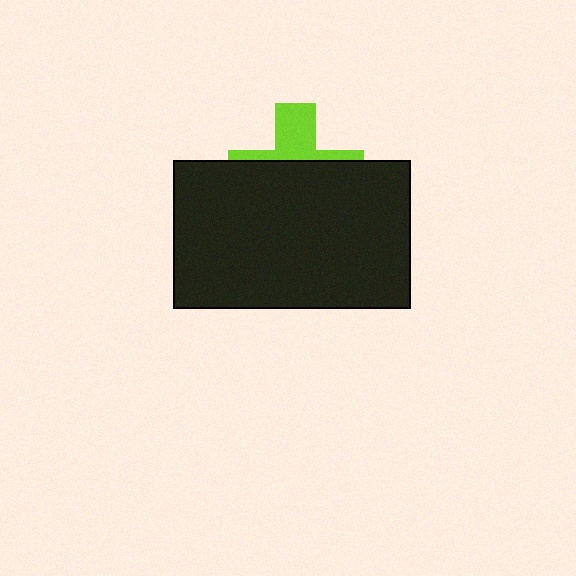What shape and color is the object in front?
The object in front is a black rectangle.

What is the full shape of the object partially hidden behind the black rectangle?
The partially hidden object is a lime cross.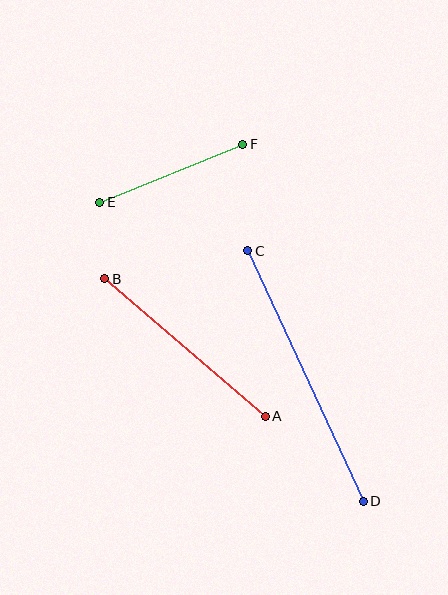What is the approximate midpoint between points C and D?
The midpoint is at approximately (305, 376) pixels.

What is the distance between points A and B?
The distance is approximately 211 pixels.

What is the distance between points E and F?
The distance is approximately 154 pixels.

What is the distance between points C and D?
The distance is approximately 275 pixels.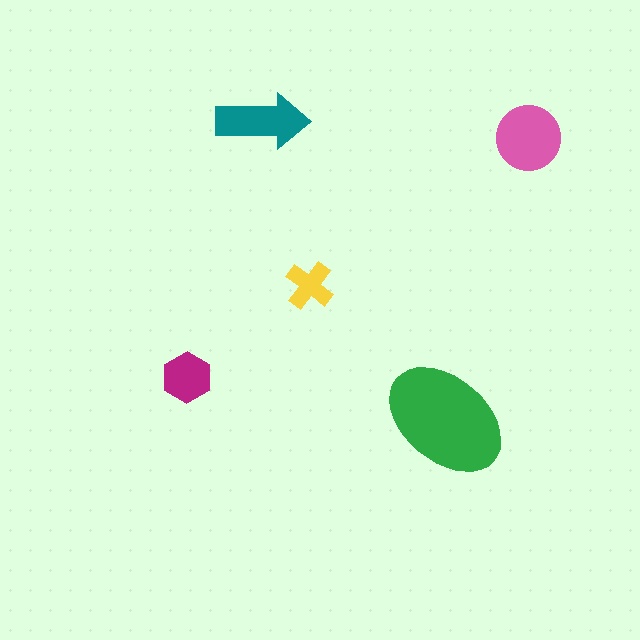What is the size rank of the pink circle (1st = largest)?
2nd.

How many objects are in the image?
There are 5 objects in the image.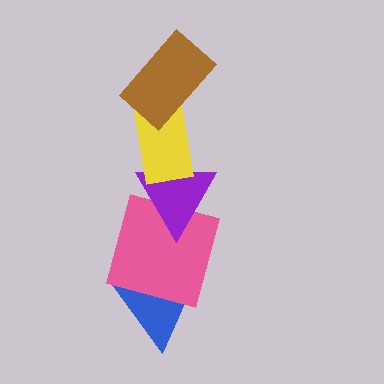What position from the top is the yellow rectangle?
The yellow rectangle is 2nd from the top.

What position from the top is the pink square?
The pink square is 4th from the top.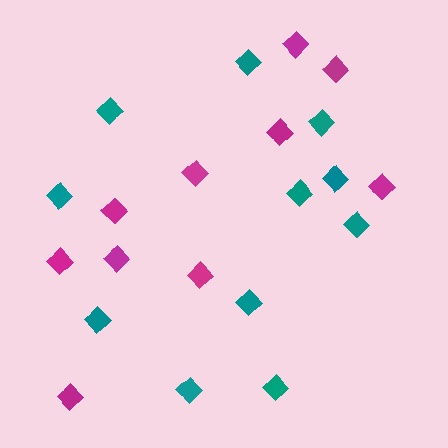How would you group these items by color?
There are 2 groups: one group of magenta diamonds (10) and one group of teal diamonds (11).